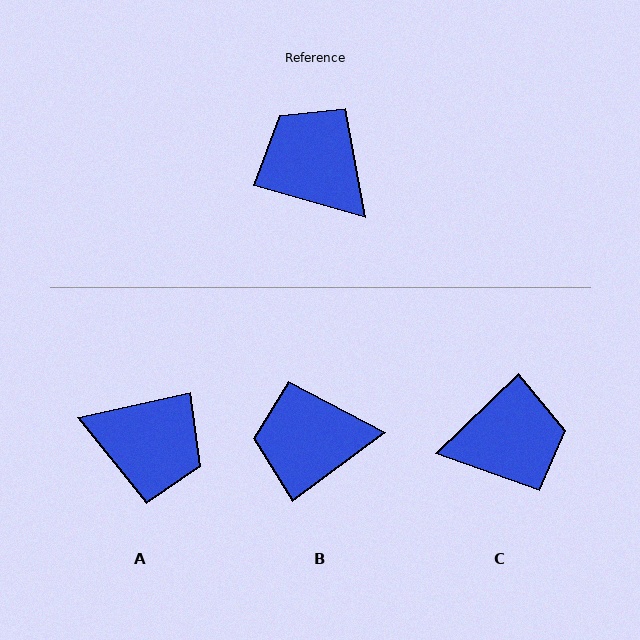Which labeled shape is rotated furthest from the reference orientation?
A, about 152 degrees away.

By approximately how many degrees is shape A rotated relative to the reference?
Approximately 152 degrees clockwise.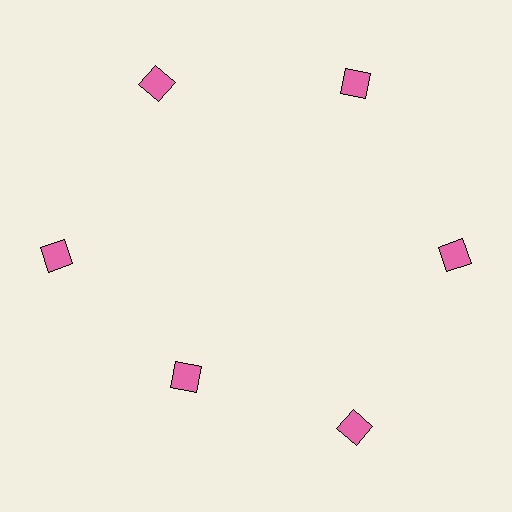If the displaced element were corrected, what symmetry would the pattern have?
It would have 6-fold rotational symmetry — the pattern would map onto itself every 60 degrees.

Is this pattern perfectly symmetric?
No. The 6 pink squares are arranged in a ring, but one element near the 7 o'clock position is pulled inward toward the center, breaking the 6-fold rotational symmetry.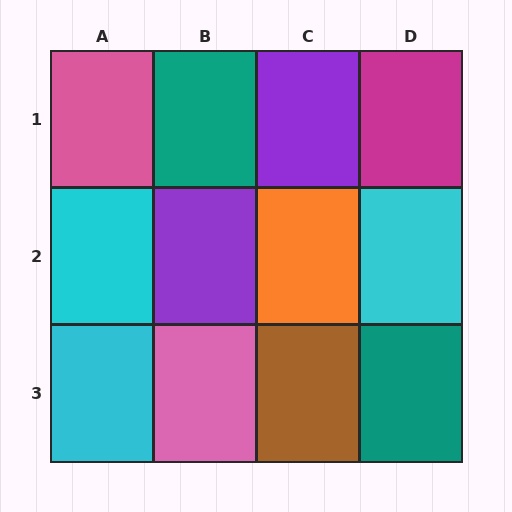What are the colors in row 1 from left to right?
Pink, teal, purple, magenta.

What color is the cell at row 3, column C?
Brown.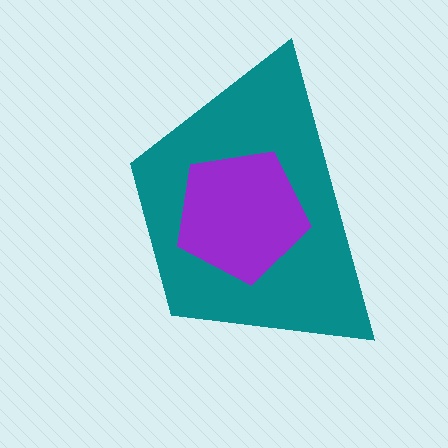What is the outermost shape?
The teal trapezoid.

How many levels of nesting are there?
2.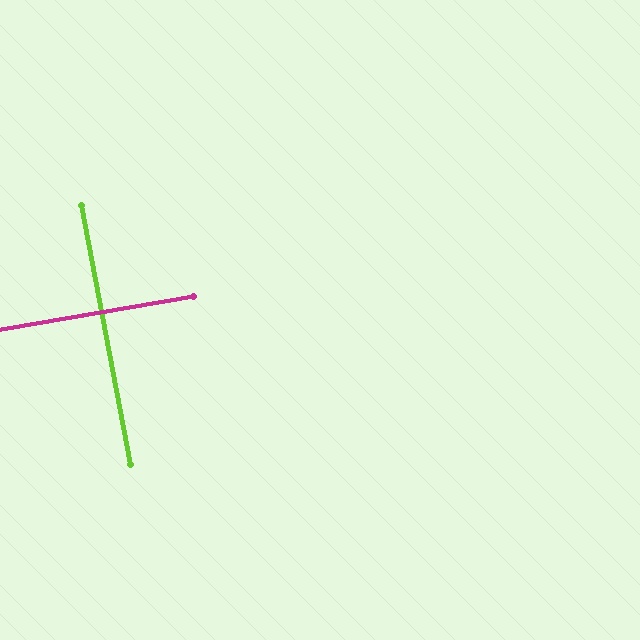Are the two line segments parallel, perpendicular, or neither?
Perpendicular — they meet at approximately 89°.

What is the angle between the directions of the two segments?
Approximately 89 degrees.